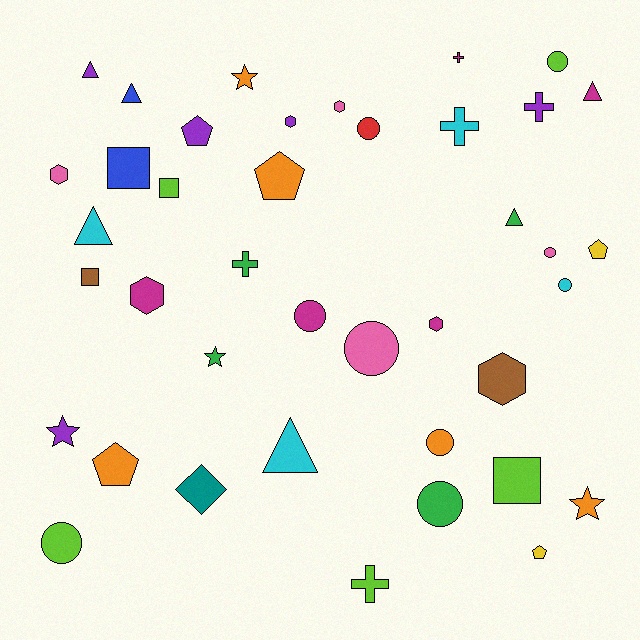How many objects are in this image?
There are 40 objects.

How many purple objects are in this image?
There are 5 purple objects.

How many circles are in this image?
There are 9 circles.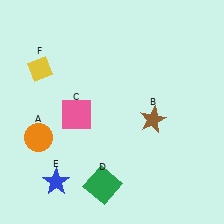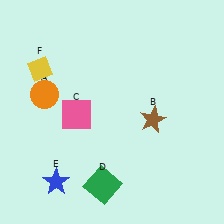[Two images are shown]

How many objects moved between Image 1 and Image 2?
1 object moved between the two images.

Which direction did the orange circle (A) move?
The orange circle (A) moved up.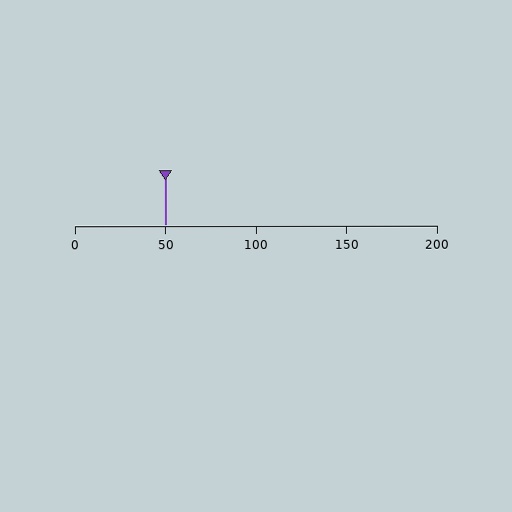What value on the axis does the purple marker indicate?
The marker indicates approximately 50.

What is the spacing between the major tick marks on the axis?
The major ticks are spaced 50 apart.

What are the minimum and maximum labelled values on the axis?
The axis runs from 0 to 200.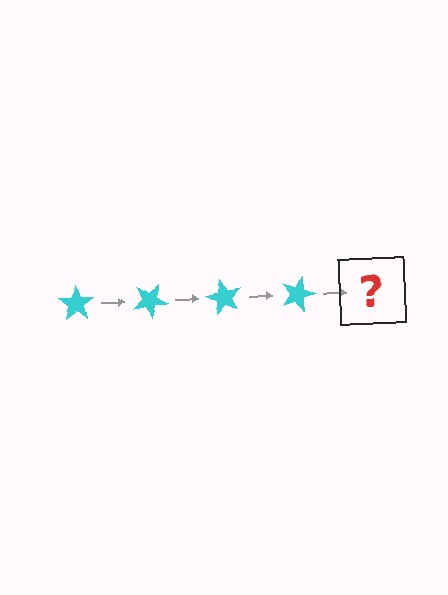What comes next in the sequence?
The next element should be a cyan star rotated 120 degrees.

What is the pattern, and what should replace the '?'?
The pattern is that the star rotates 30 degrees each step. The '?' should be a cyan star rotated 120 degrees.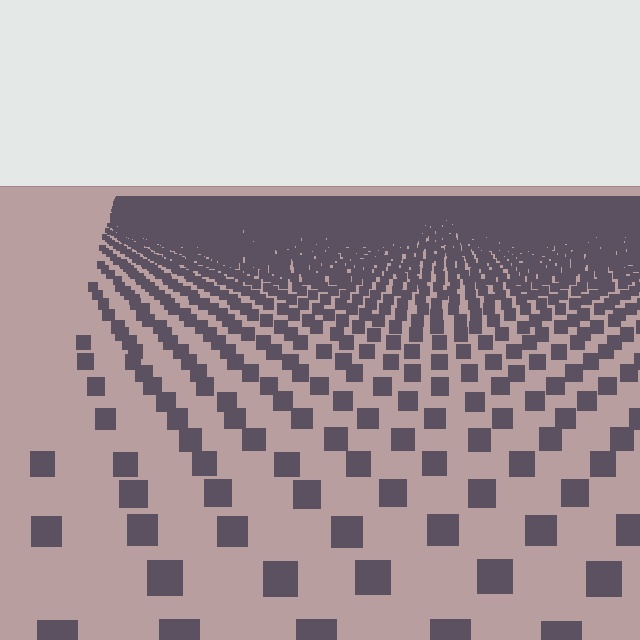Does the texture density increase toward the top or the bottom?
Density increases toward the top.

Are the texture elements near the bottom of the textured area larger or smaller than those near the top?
Larger. Near the bottom, elements are closer to the viewer and appear at a bigger on-screen size.